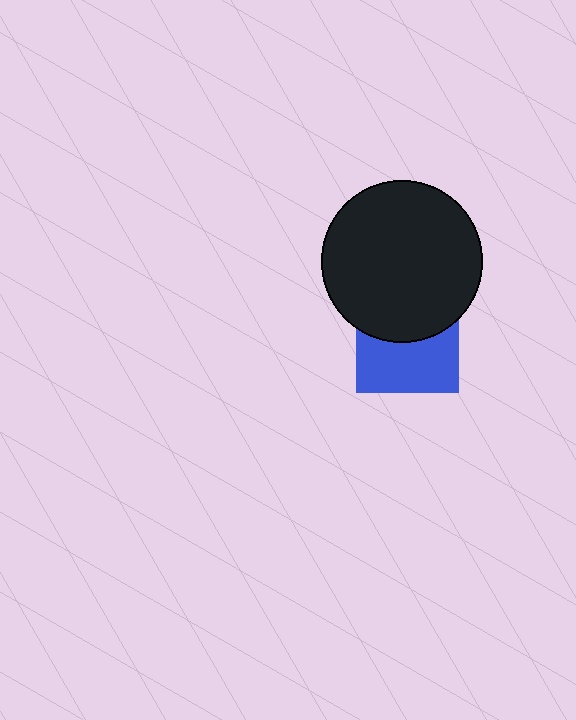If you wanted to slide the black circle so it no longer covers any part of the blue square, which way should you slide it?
Slide it up — that is the most direct way to separate the two shapes.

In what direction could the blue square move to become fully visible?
The blue square could move down. That would shift it out from behind the black circle entirely.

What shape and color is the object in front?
The object in front is a black circle.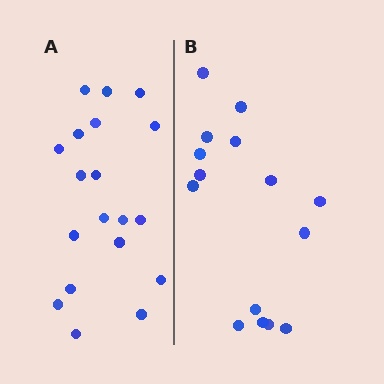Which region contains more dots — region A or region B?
Region A (the left region) has more dots.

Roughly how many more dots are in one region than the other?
Region A has about 4 more dots than region B.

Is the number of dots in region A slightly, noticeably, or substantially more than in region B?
Region A has noticeably more, but not dramatically so. The ratio is roughly 1.3 to 1.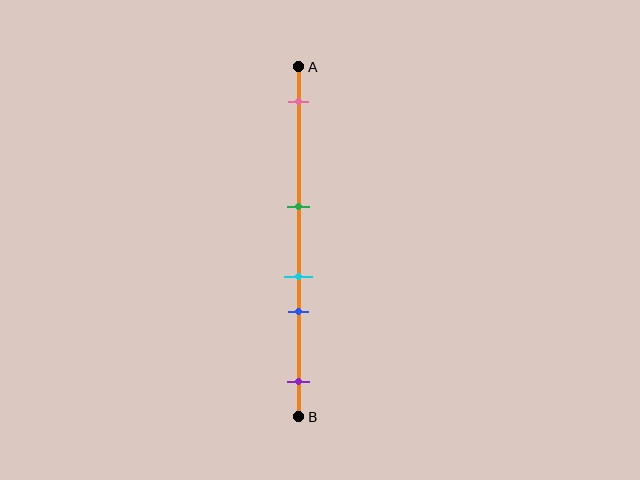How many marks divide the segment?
There are 5 marks dividing the segment.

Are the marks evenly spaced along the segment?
No, the marks are not evenly spaced.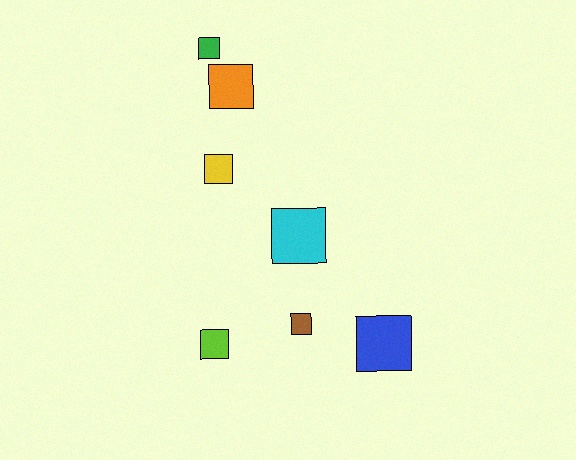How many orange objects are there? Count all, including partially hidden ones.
There is 1 orange object.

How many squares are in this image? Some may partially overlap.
There are 7 squares.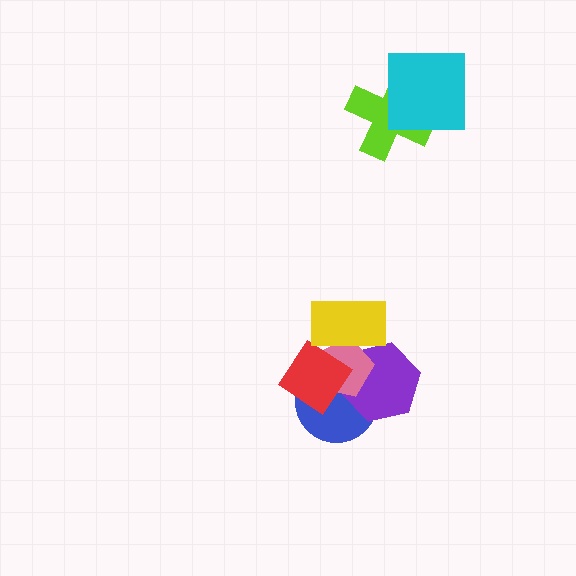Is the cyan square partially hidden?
No, no other shape covers it.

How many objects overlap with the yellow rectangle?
2 objects overlap with the yellow rectangle.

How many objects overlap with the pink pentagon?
4 objects overlap with the pink pentagon.